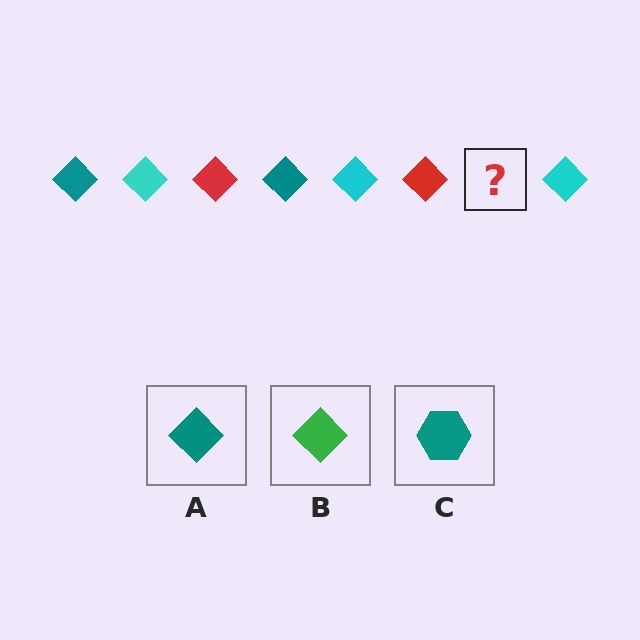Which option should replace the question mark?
Option A.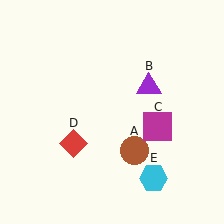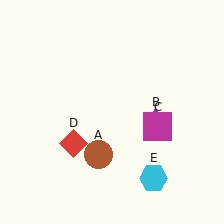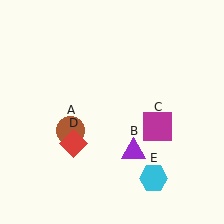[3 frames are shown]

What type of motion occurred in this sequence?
The brown circle (object A), purple triangle (object B) rotated clockwise around the center of the scene.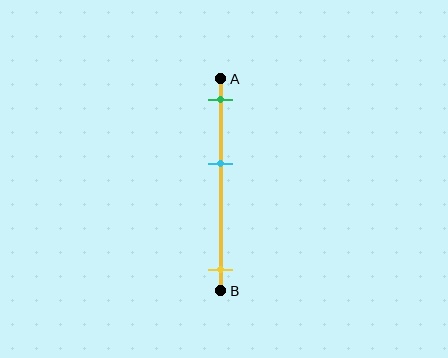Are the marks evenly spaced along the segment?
No, the marks are not evenly spaced.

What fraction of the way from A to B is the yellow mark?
The yellow mark is approximately 90% (0.9) of the way from A to B.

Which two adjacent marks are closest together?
The green and cyan marks are the closest adjacent pair.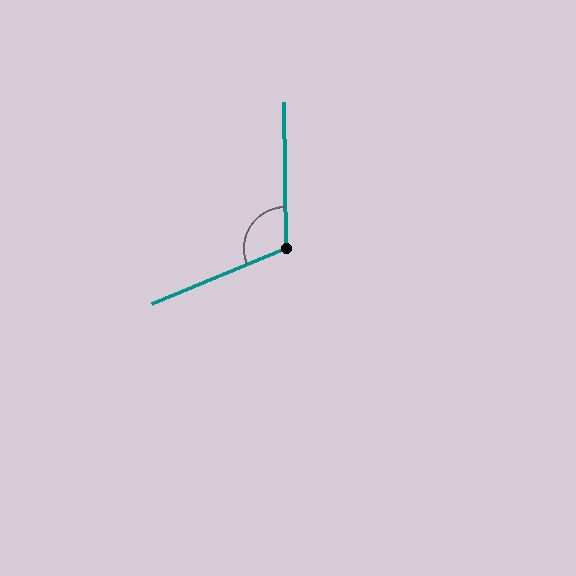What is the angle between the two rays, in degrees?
Approximately 112 degrees.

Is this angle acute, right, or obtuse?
It is obtuse.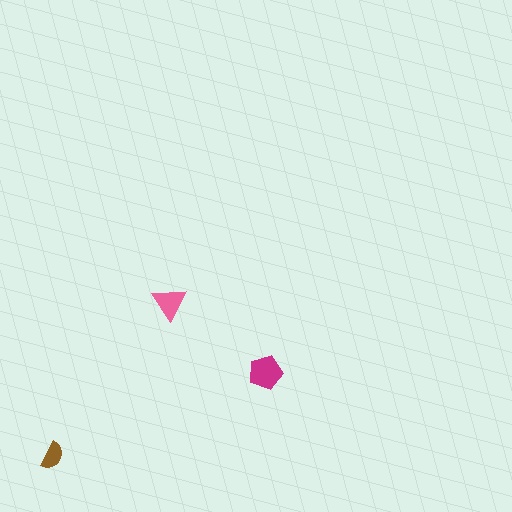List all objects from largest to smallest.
The magenta pentagon, the pink triangle, the brown semicircle.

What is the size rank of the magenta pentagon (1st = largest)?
1st.